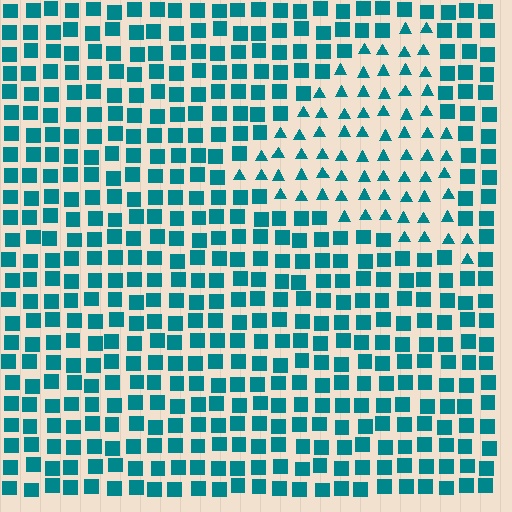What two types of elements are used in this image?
The image uses triangles inside the triangle region and squares outside it.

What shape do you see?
I see a triangle.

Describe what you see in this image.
The image is filled with small teal elements arranged in a uniform grid. A triangle-shaped region contains triangles, while the surrounding area contains squares. The boundary is defined purely by the change in element shape.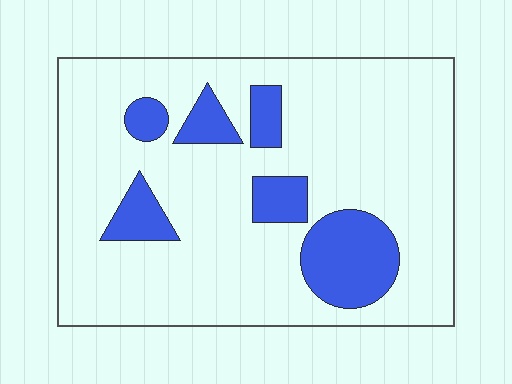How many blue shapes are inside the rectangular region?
6.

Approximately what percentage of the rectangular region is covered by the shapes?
Approximately 20%.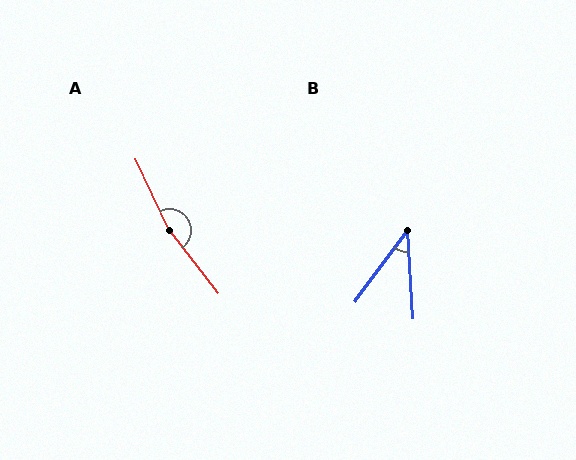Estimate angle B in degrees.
Approximately 40 degrees.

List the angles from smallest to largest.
B (40°), A (168°).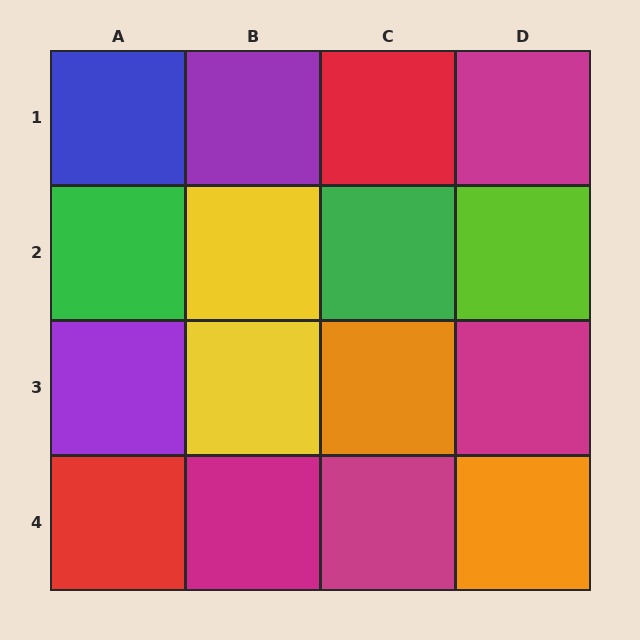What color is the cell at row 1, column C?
Red.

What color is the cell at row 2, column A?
Green.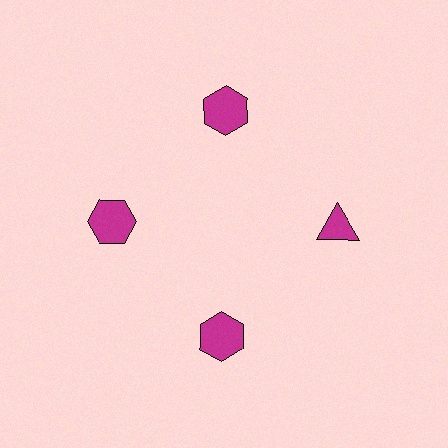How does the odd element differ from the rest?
It has a different shape: triangle instead of hexagon.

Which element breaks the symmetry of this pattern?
The magenta triangle at roughly the 3 o'clock position breaks the symmetry. All other shapes are magenta hexagons.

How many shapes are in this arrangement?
There are 4 shapes arranged in a ring pattern.